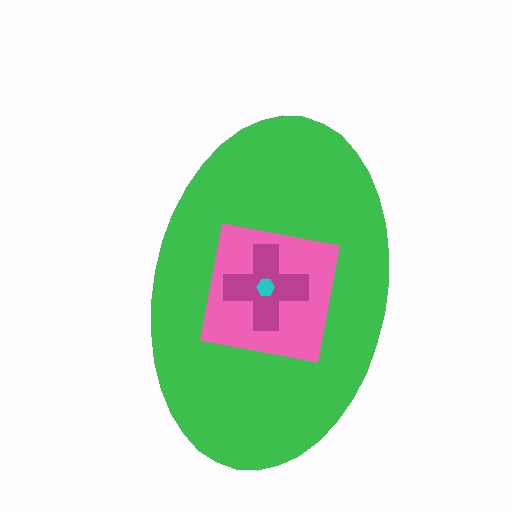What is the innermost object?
The cyan hexagon.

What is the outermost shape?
The green ellipse.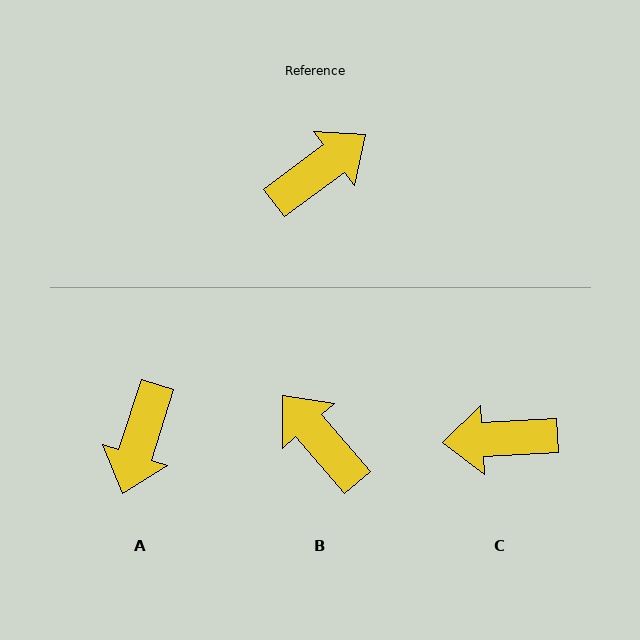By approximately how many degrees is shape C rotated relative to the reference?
Approximately 146 degrees counter-clockwise.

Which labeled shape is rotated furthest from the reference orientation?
C, about 146 degrees away.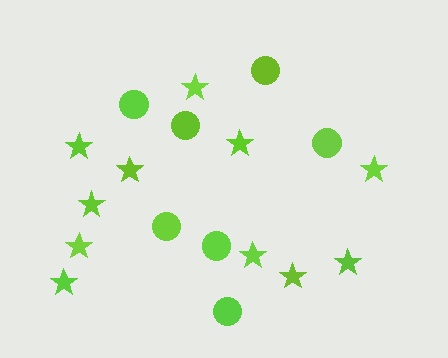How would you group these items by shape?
There are 2 groups: one group of circles (7) and one group of stars (11).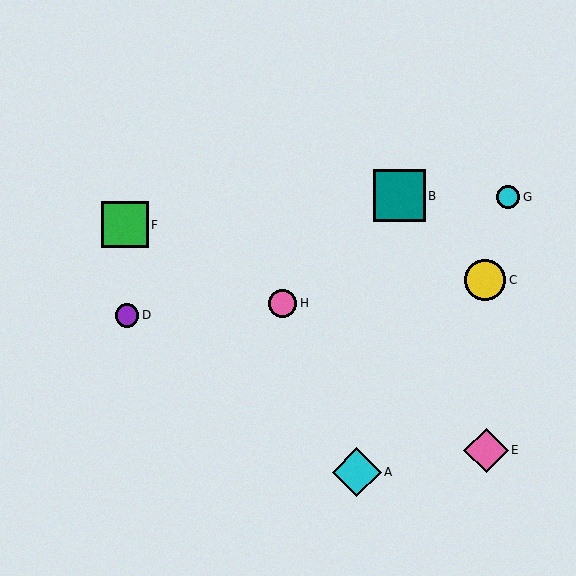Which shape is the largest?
The teal square (labeled B) is the largest.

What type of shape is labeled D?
Shape D is a purple circle.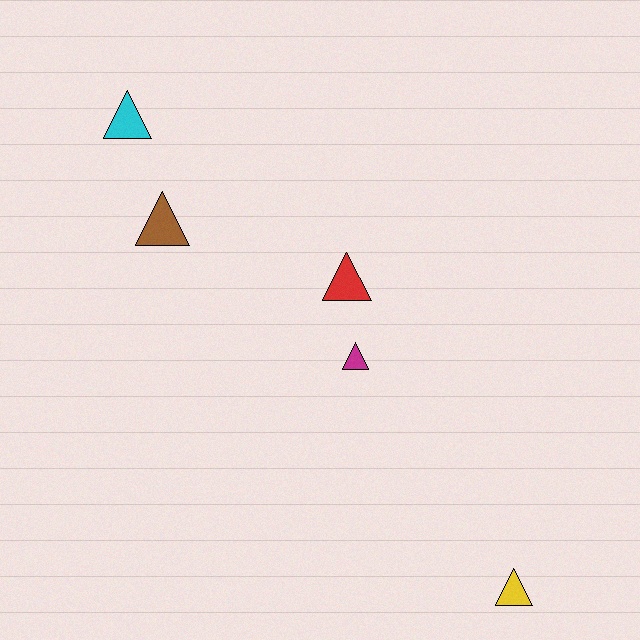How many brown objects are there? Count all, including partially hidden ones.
There is 1 brown object.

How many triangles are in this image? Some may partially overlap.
There are 5 triangles.